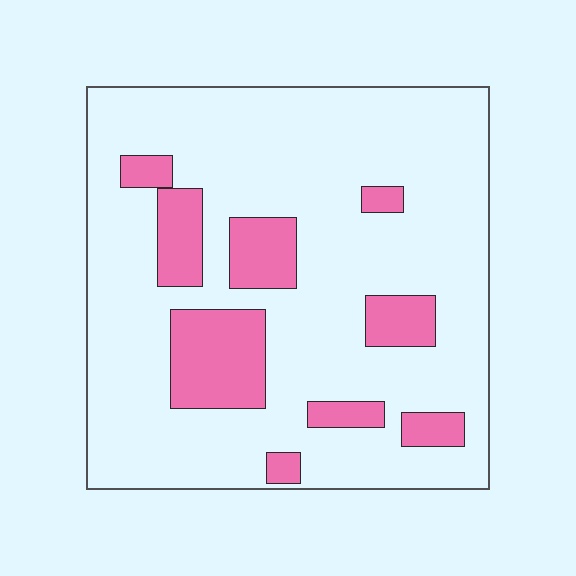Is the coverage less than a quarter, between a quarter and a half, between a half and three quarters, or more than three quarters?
Less than a quarter.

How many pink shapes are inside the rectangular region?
9.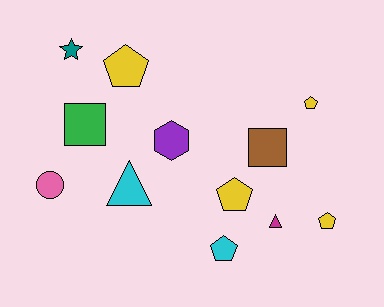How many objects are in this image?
There are 12 objects.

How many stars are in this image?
There is 1 star.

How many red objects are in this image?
There are no red objects.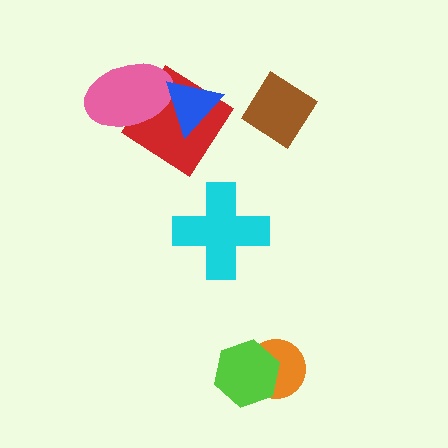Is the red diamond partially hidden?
Yes, it is partially covered by another shape.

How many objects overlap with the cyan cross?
0 objects overlap with the cyan cross.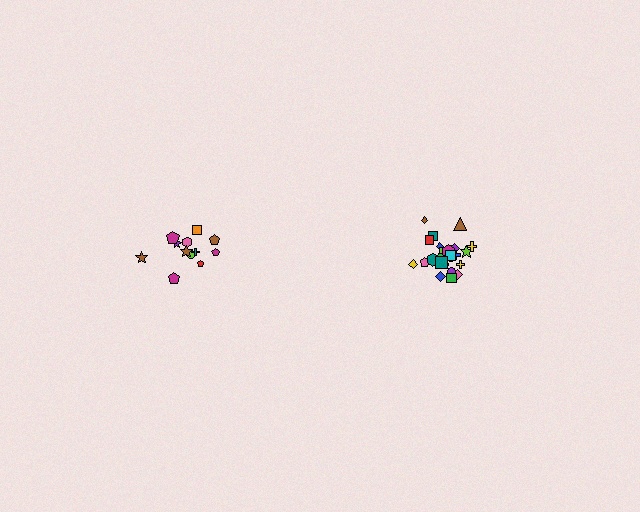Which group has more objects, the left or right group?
The right group.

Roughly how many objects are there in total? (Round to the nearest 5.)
Roughly 35 objects in total.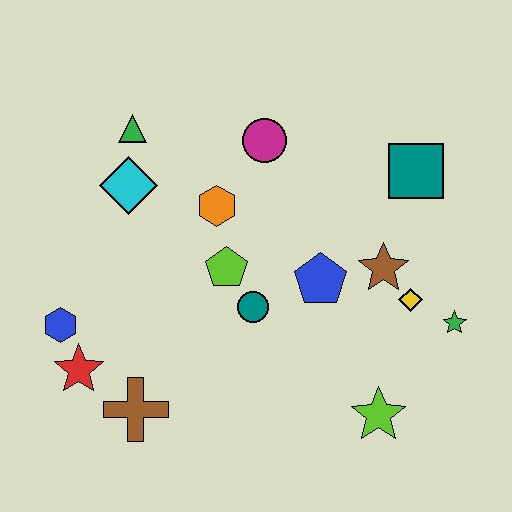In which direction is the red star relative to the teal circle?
The red star is to the left of the teal circle.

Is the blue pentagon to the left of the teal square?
Yes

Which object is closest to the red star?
The blue hexagon is closest to the red star.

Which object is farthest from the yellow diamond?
The blue hexagon is farthest from the yellow diamond.